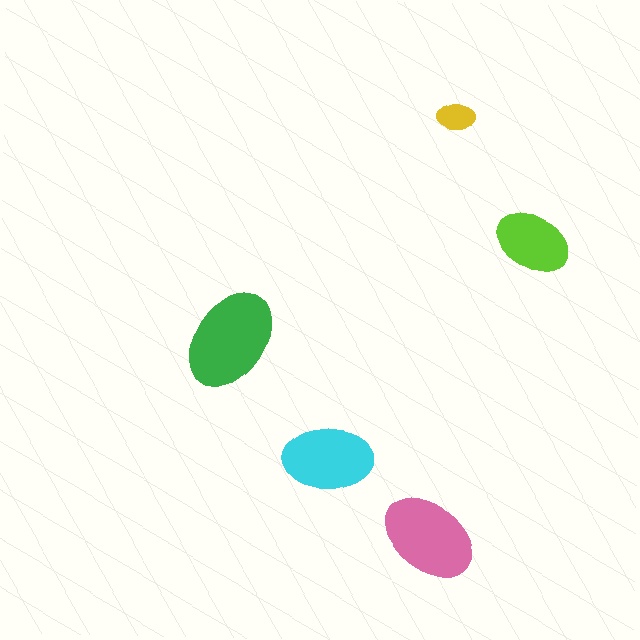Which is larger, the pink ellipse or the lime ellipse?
The pink one.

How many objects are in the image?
There are 5 objects in the image.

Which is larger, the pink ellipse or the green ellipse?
The green one.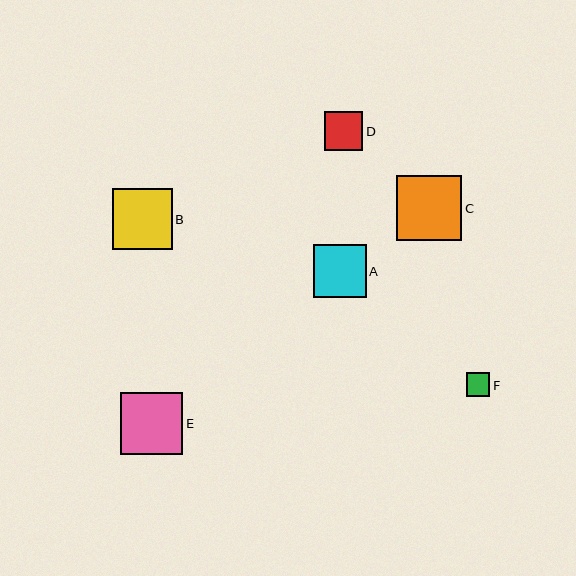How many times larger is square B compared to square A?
Square B is approximately 1.1 times the size of square A.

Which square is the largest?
Square C is the largest with a size of approximately 65 pixels.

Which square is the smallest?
Square F is the smallest with a size of approximately 24 pixels.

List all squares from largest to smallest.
From largest to smallest: C, E, B, A, D, F.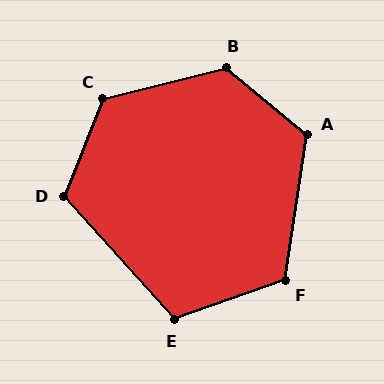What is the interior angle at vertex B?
Approximately 126 degrees (obtuse).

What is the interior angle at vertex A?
Approximately 121 degrees (obtuse).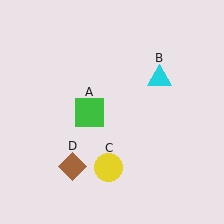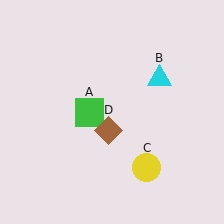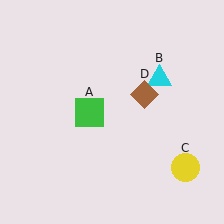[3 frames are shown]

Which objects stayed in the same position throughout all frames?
Green square (object A) and cyan triangle (object B) remained stationary.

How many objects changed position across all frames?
2 objects changed position: yellow circle (object C), brown diamond (object D).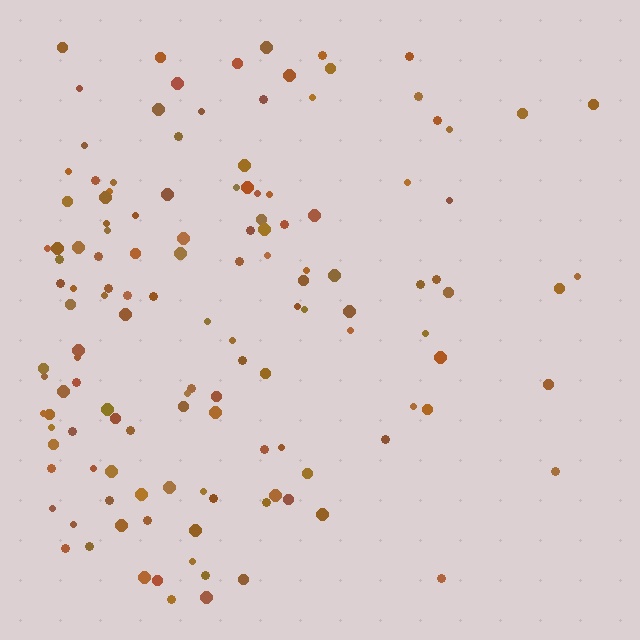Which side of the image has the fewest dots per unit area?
The right.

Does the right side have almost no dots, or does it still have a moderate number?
Still a moderate number, just noticeably fewer than the left.